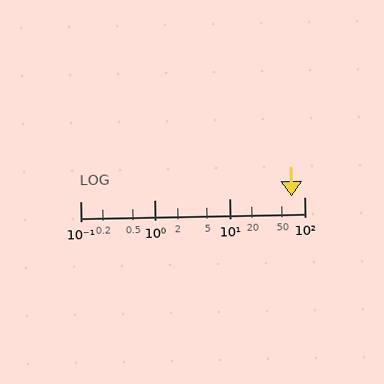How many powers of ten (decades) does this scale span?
The scale spans 3 decades, from 0.1 to 100.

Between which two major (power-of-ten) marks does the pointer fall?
The pointer is between 10 and 100.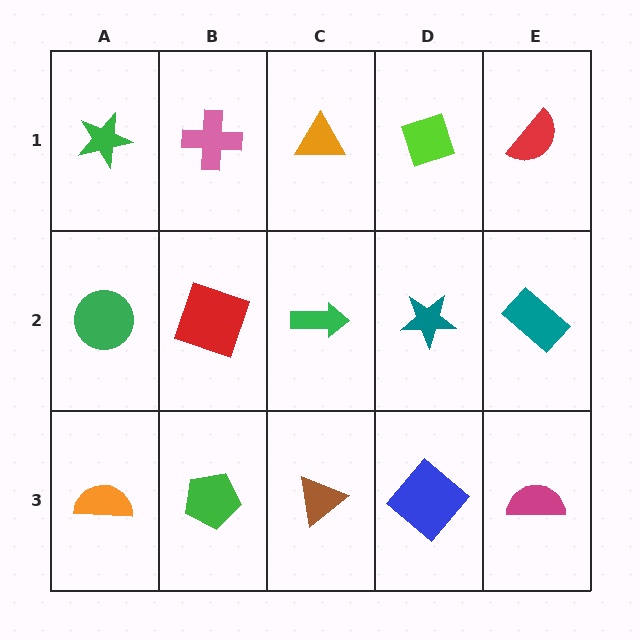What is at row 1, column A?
A green star.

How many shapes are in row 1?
5 shapes.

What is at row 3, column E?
A magenta semicircle.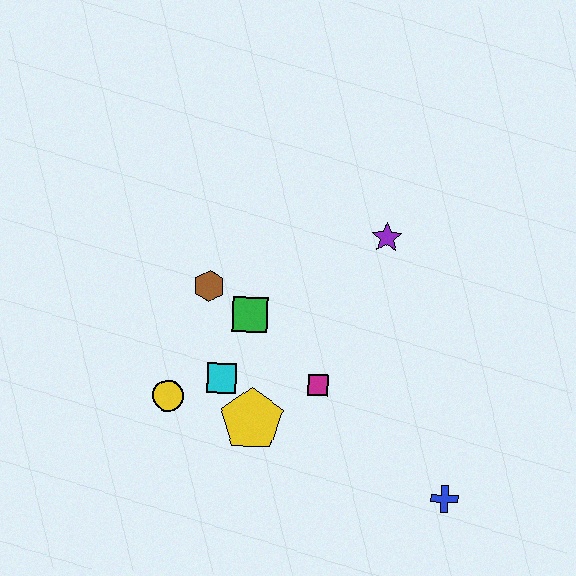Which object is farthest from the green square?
The blue cross is farthest from the green square.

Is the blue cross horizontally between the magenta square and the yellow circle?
No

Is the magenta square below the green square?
Yes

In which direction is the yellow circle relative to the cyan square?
The yellow circle is to the left of the cyan square.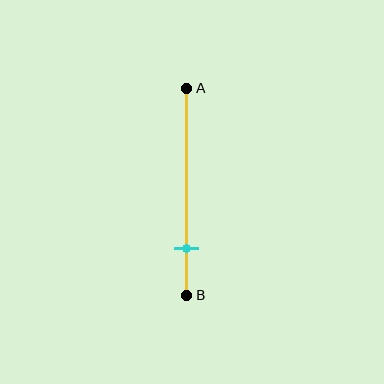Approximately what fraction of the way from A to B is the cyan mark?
The cyan mark is approximately 75% of the way from A to B.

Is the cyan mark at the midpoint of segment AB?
No, the mark is at about 75% from A, not at the 50% midpoint.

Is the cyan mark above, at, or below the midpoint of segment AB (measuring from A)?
The cyan mark is below the midpoint of segment AB.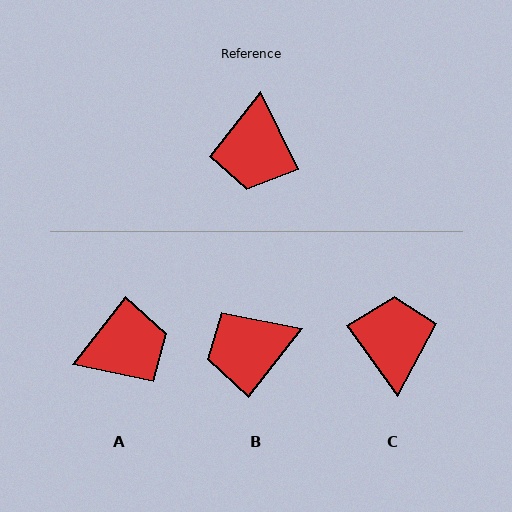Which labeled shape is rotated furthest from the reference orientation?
C, about 170 degrees away.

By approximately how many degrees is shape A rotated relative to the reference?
Approximately 116 degrees counter-clockwise.